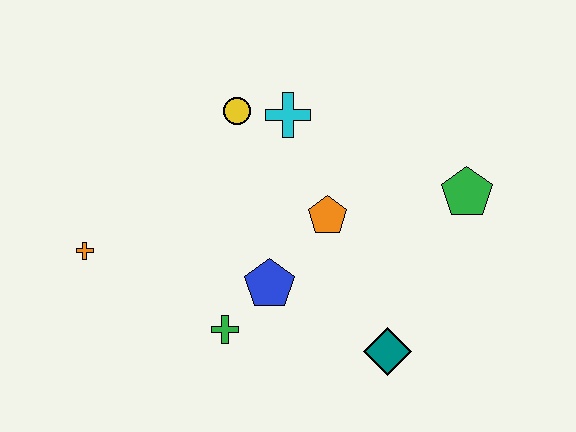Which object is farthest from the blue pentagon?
The green pentagon is farthest from the blue pentagon.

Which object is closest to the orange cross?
The green cross is closest to the orange cross.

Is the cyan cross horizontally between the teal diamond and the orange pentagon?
No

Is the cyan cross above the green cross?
Yes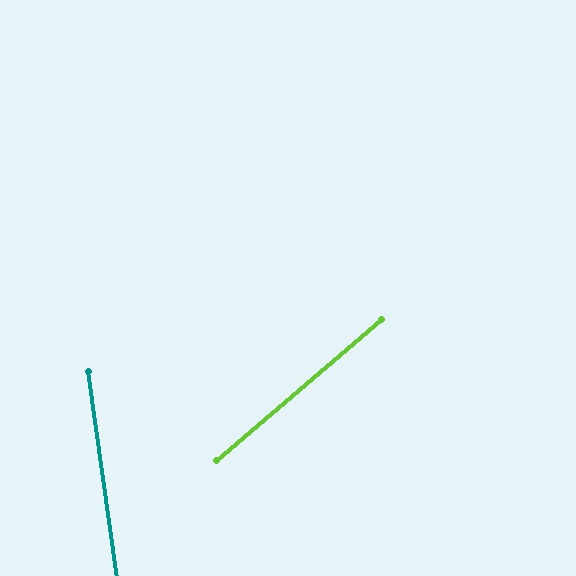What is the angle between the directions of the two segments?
Approximately 58 degrees.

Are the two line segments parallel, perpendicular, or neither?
Neither parallel nor perpendicular — they differ by about 58°.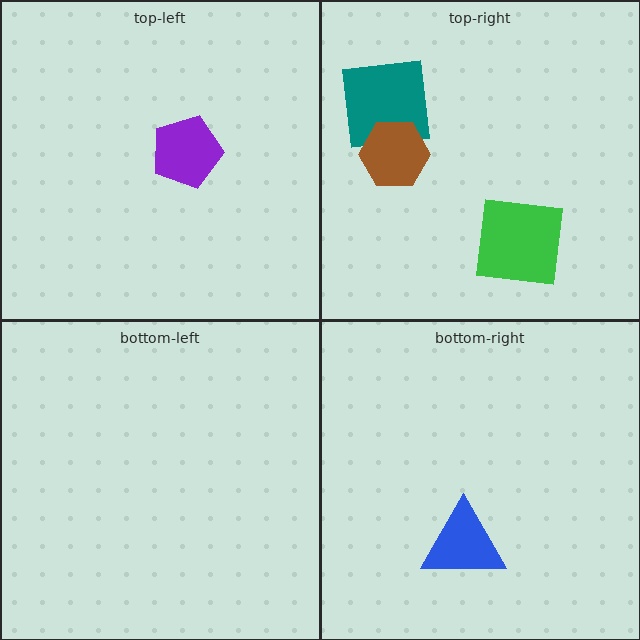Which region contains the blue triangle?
The bottom-right region.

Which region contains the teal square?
The top-right region.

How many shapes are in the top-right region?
3.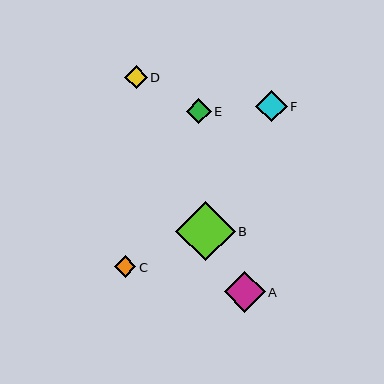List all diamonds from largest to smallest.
From largest to smallest: B, A, F, E, D, C.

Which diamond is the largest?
Diamond B is the largest with a size of approximately 60 pixels.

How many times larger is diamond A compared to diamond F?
Diamond A is approximately 1.3 times the size of diamond F.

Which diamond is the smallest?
Diamond C is the smallest with a size of approximately 22 pixels.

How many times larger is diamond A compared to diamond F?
Diamond A is approximately 1.3 times the size of diamond F.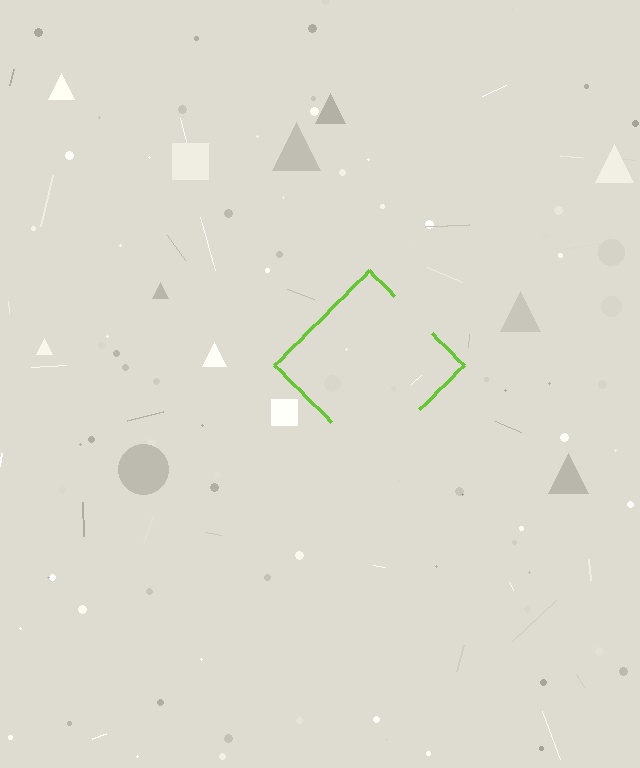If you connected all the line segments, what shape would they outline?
They would outline a diamond.